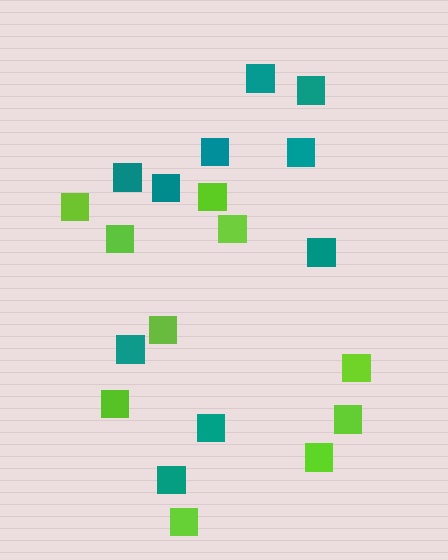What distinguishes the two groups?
There are 2 groups: one group of lime squares (10) and one group of teal squares (10).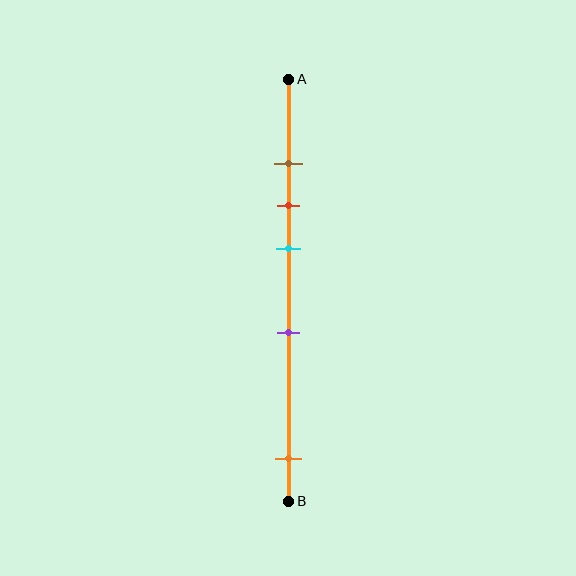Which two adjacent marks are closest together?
The brown and red marks are the closest adjacent pair.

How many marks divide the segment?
There are 5 marks dividing the segment.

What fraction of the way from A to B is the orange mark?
The orange mark is approximately 90% (0.9) of the way from A to B.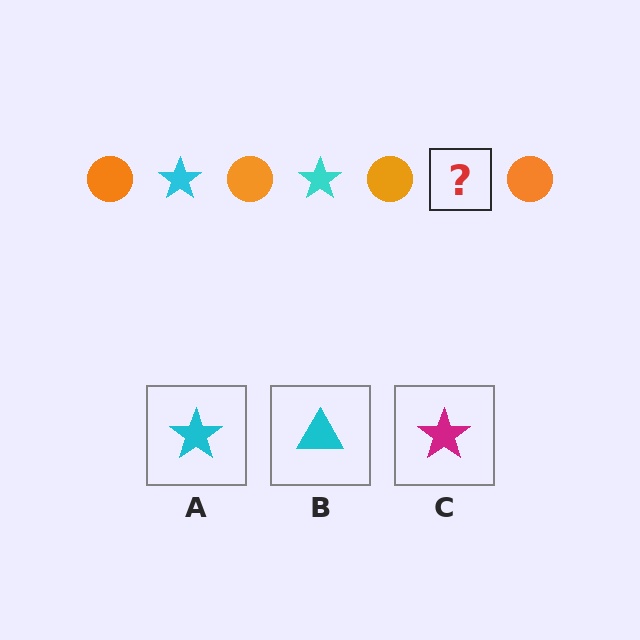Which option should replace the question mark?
Option A.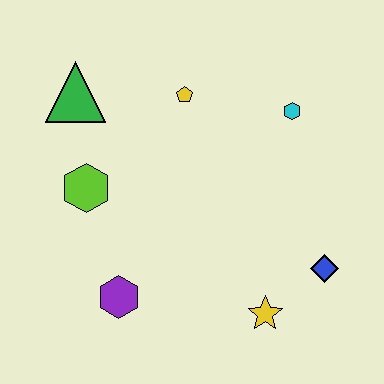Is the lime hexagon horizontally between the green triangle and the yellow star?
Yes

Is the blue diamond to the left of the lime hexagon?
No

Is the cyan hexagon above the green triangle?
No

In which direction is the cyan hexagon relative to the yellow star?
The cyan hexagon is above the yellow star.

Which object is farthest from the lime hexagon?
The blue diamond is farthest from the lime hexagon.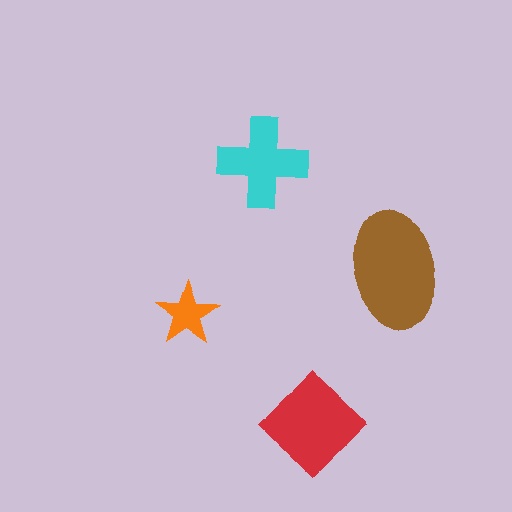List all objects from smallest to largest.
The orange star, the cyan cross, the red diamond, the brown ellipse.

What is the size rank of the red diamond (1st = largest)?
2nd.